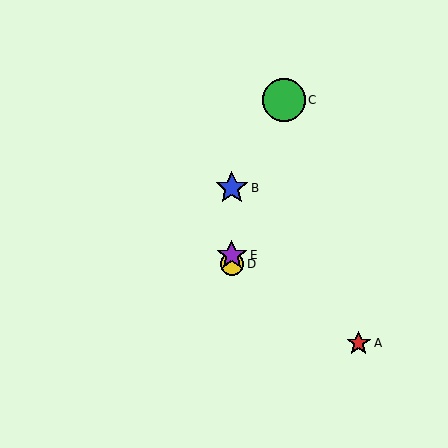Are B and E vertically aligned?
Yes, both are at x≈232.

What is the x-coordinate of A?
Object A is at x≈359.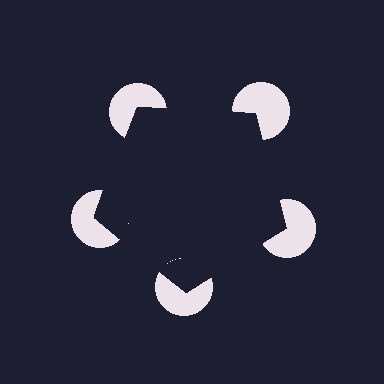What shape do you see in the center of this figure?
An illusory pentagon — its edges are inferred from the aligned wedge cuts in the pac-man discs, not physically drawn.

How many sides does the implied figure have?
5 sides.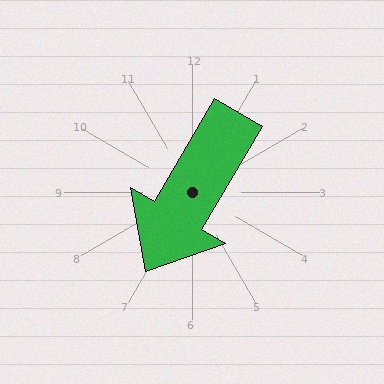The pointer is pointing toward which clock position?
Roughly 7 o'clock.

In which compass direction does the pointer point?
Southwest.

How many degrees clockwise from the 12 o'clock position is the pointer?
Approximately 210 degrees.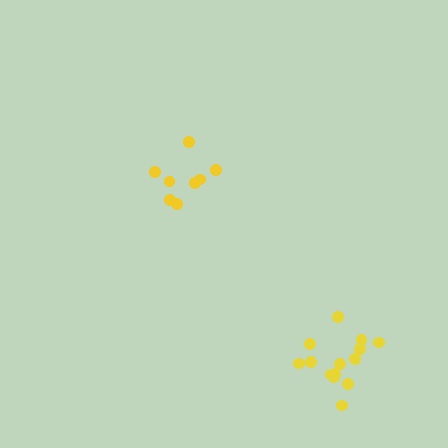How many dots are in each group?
Group 1: 8 dots, Group 2: 14 dots (22 total).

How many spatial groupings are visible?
There are 2 spatial groupings.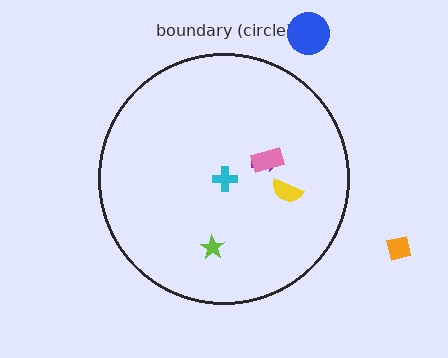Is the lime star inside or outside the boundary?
Inside.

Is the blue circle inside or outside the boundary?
Outside.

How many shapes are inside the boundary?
5 inside, 2 outside.